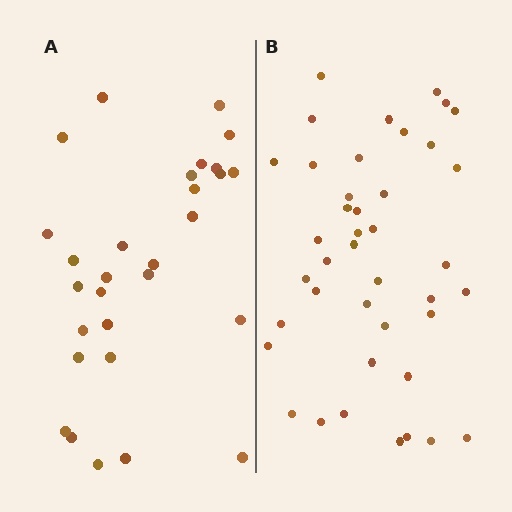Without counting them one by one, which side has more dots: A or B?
Region B (the right region) has more dots.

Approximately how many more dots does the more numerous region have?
Region B has roughly 12 or so more dots than region A.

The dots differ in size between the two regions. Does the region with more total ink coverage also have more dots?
No. Region A has more total ink coverage because its dots are larger, but region B actually contains more individual dots. Total area can be misleading — the number of items is what matters here.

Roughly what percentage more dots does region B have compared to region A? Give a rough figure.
About 40% more.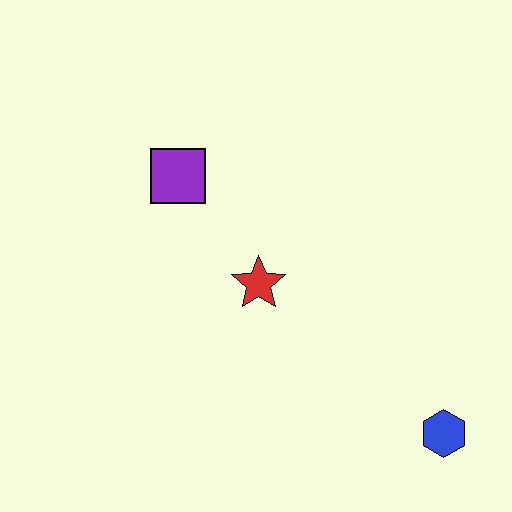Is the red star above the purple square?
No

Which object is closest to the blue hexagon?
The red star is closest to the blue hexagon.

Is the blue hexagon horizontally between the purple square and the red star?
No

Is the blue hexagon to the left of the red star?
No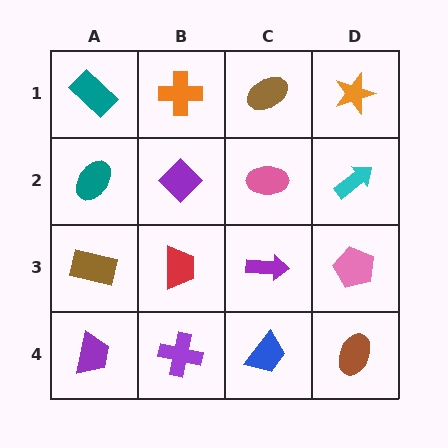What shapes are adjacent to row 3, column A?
A teal ellipse (row 2, column A), a purple trapezoid (row 4, column A), a red trapezoid (row 3, column B).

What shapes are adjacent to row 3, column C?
A pink ellipse (row 2, column C), a blue trapezoid (row 4, column C), a red trapezoid (row 3, column B), a pink pentagon (row 3, column D).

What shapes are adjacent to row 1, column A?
A teal ellipse (row 2, column A), an orange cross (row 1, column B).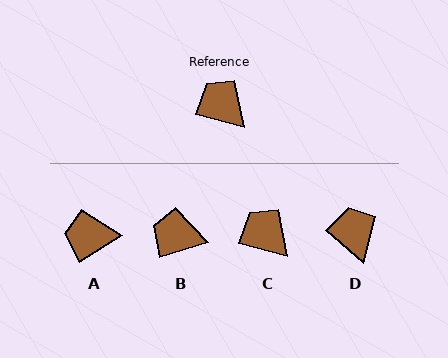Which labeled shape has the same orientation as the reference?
C.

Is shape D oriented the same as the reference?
No, it is off by about 26 degrees.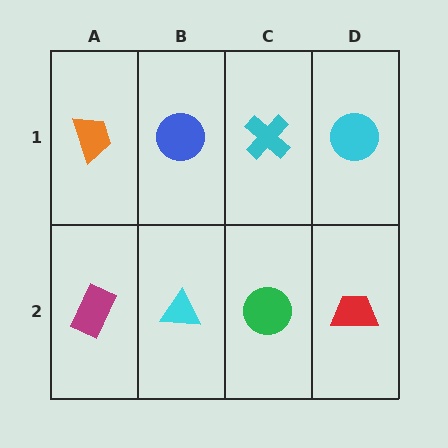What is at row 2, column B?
A cyan triangle.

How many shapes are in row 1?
4 shapes.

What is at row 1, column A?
An orange trapezoid.